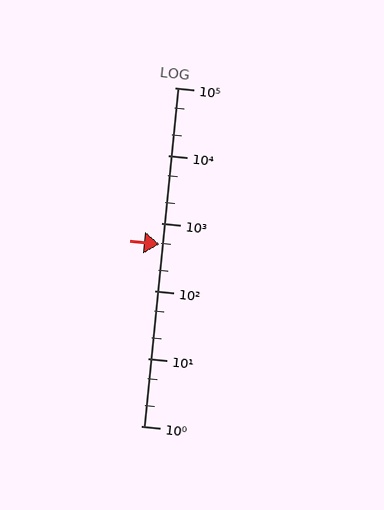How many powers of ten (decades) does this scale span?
The scale spans 5 decades, from 1 to 100000.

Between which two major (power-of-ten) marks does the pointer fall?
The pointer is between 100 and 1000.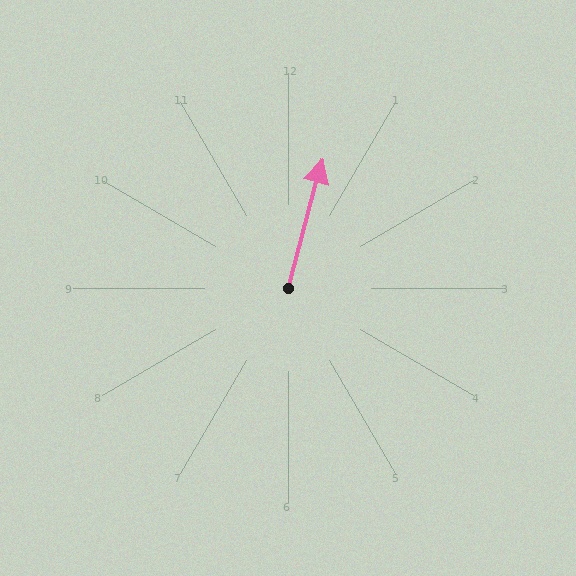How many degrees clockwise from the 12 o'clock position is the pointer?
Approximately 15 degrees.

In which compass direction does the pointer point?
North.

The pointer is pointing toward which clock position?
Roughly 12 o'clock.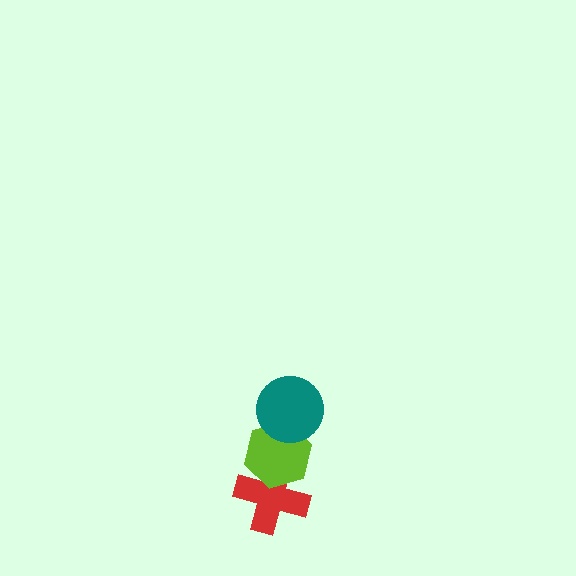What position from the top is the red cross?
The red cross is 3rd from the top.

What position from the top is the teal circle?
The teal circle is 1st from the top.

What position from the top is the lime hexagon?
The lime hexagon is 2nd from the top.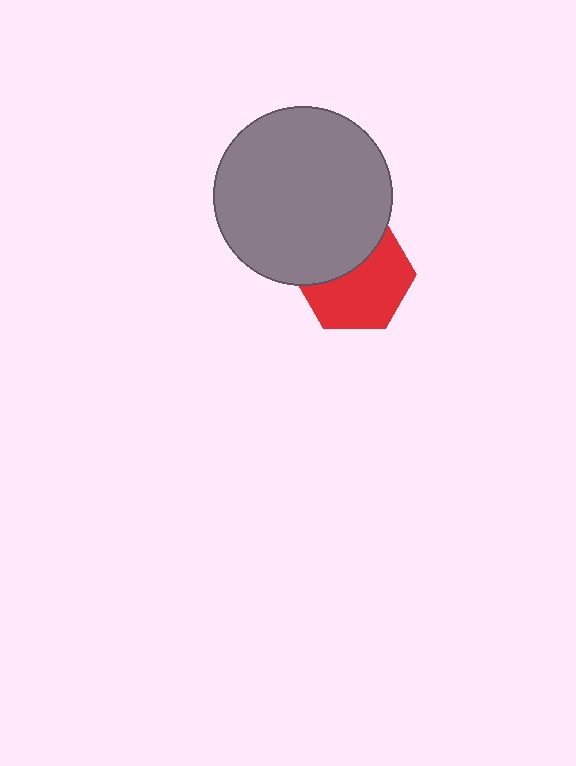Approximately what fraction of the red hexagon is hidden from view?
Roughly 39% of the red hexagon is hidden behind the gray circle.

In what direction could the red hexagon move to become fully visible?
The red hexagon could move down. That would shift it out from behind the gray circle entirely.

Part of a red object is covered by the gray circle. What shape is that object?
It is a hexagon.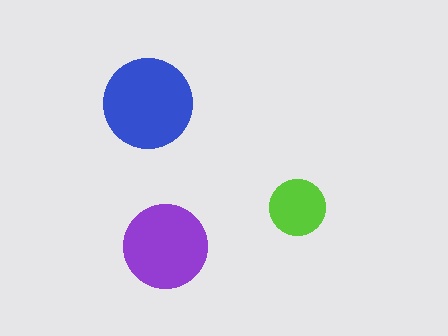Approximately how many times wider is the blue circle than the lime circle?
About 1.5 times wider.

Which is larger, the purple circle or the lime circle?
The purple one.